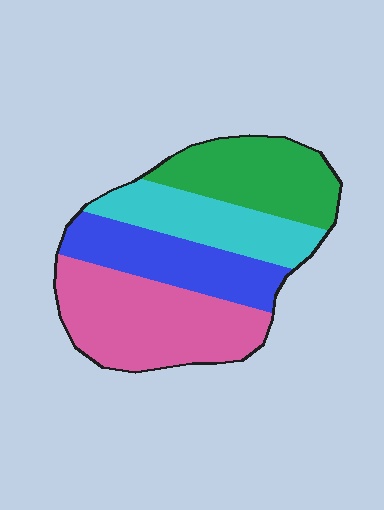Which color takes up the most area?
Pink, at roughly 35%.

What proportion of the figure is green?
Green takes up between a sixth and a third of the figure.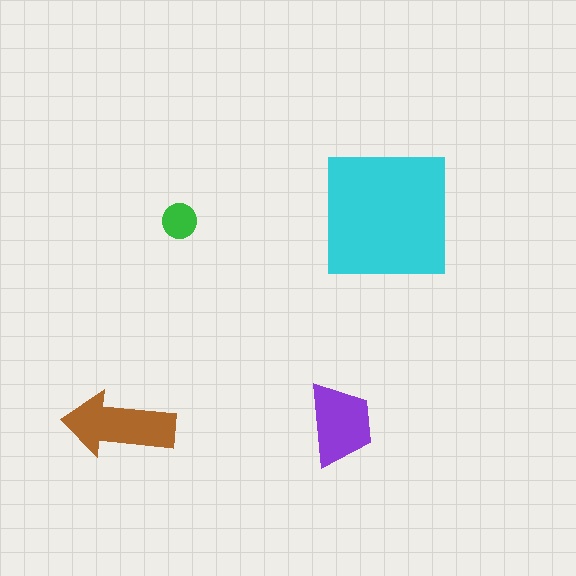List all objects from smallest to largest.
The green circle, the purple trapezoid, the brown arrow, the cyan square.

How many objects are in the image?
There are 4 objects in the image.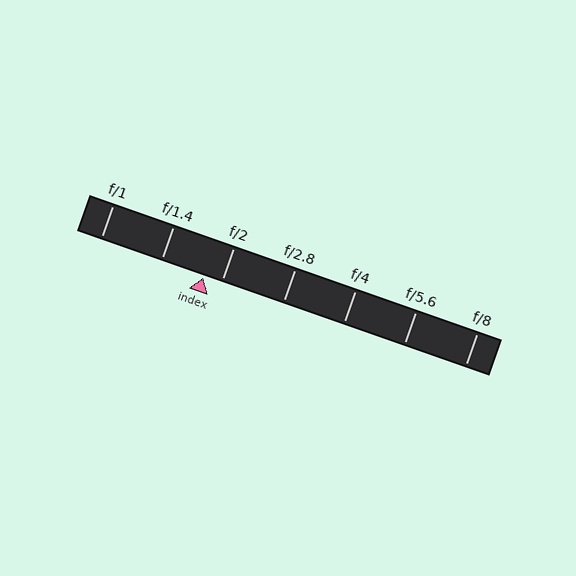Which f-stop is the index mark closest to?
The index mark is closest to f/2.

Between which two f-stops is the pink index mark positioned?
The index mark is between f/1.4 and f/2.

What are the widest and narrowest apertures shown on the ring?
The widest aperture shown is f/1 and the narrowest is f/8.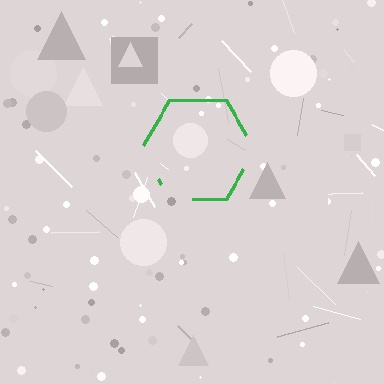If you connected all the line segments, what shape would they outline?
They would outline a hexagon.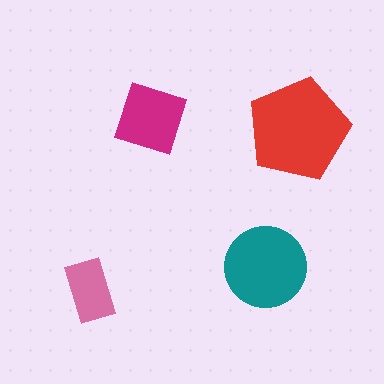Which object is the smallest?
The pink rectangle.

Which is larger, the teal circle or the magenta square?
The teal circle.